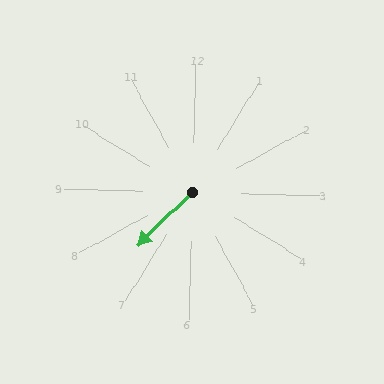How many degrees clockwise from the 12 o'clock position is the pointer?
Approximately 224 degrees.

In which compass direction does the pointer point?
Southwest.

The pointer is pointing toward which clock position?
Roughly 7 o'clock.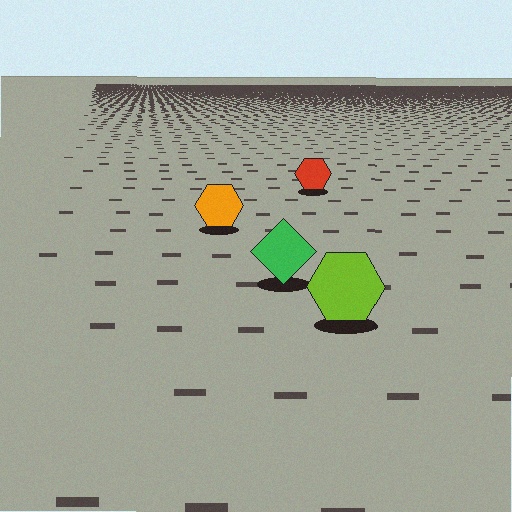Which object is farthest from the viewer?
The red hexagon is farthest from the viewer. It appears smaller and the ground texture around it is denser.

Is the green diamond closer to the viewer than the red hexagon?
Yes. The green diamond is closer — you can tell from the texture gradient: the ground texture is coarser near it.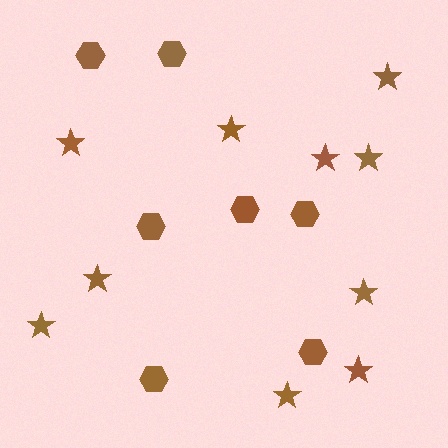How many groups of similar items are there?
There are 2 groups: one group of stars (10) and one group of hexagons (7).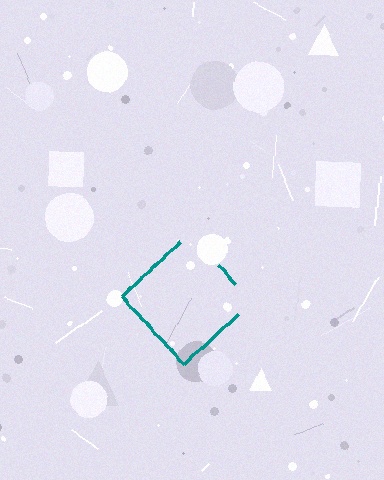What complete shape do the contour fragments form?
The contour fragments form a diamond.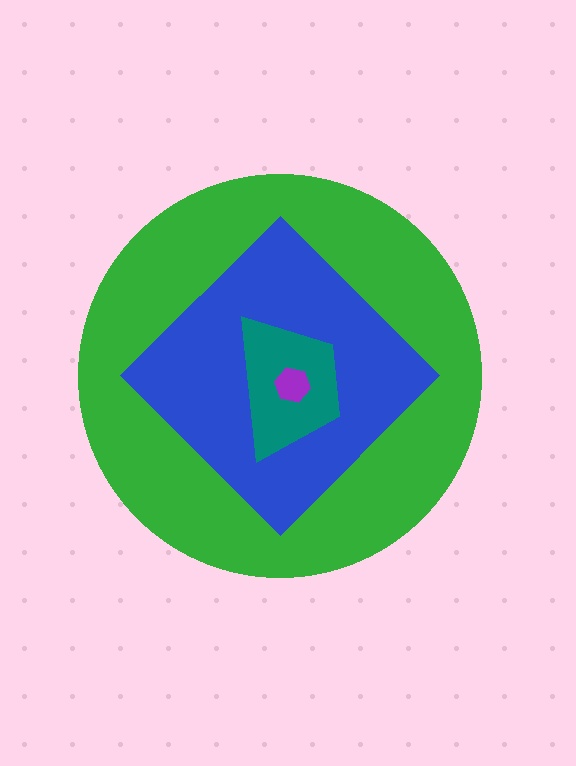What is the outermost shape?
The green circle.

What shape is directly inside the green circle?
The blue diamond.